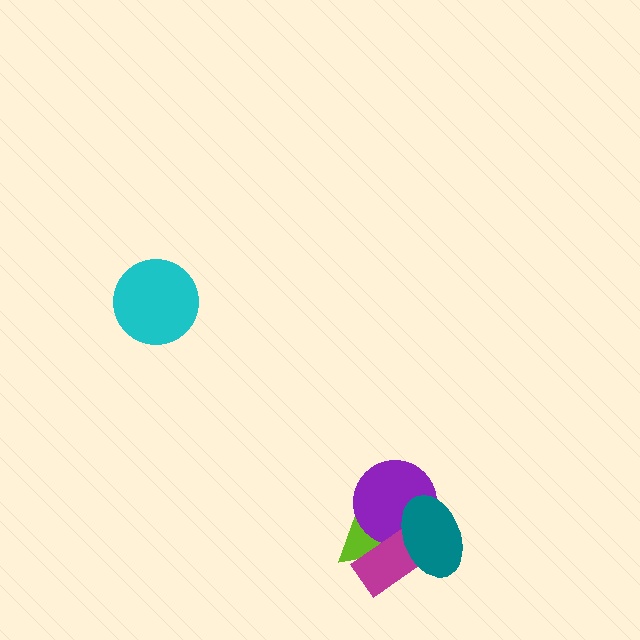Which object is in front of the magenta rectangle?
The teal ellipse is in front of the magenta rectangle.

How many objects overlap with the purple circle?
3 objects overlap with the purple circle.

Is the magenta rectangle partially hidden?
Yes, it is partially covered by another shape.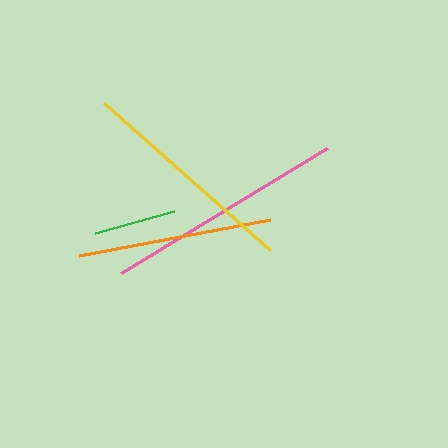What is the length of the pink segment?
The pink segment is approximately 242 pixels long.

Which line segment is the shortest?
The green line is the shortest at approximately 82 pixels.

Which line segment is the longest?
The pink line is the longest at approximately 242 pixels.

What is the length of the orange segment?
The orange segment is approximately 194 pixels long.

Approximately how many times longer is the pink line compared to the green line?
The pink line is approximately 2.9 times the length of the green line.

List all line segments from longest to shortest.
From longest to shortest: pink, yellow, orange, green.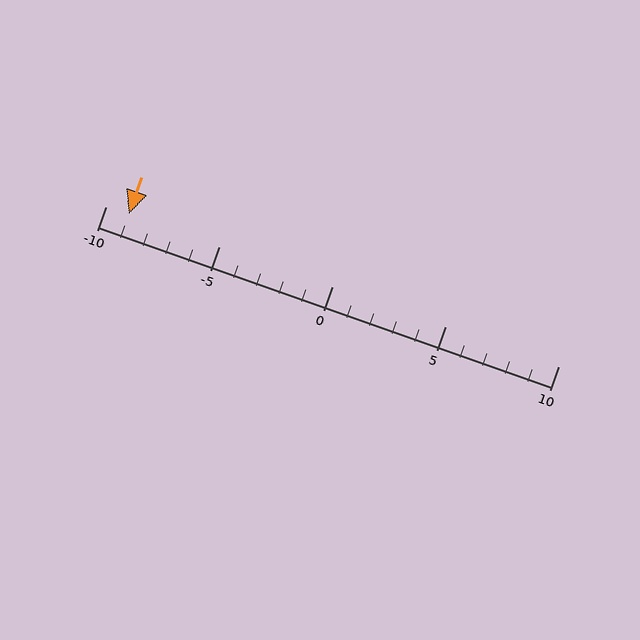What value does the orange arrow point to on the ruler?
The orange arrow points to approximately -9.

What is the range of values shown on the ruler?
The ruler shows values from -10 to 10.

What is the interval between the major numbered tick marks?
The major tick marks are spaced 5 units apart.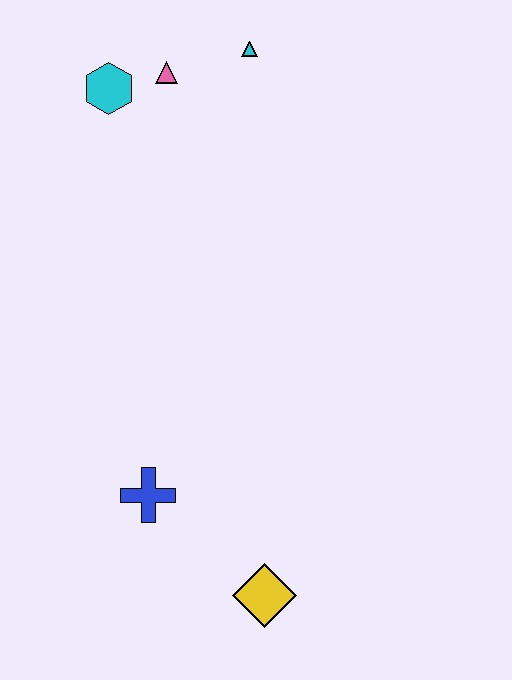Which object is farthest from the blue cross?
The cyan triangle is farthest from the blue cross.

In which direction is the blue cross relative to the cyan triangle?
The blue cross is below the cyan triangle.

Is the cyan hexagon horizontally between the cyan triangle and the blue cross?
No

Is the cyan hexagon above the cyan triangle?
No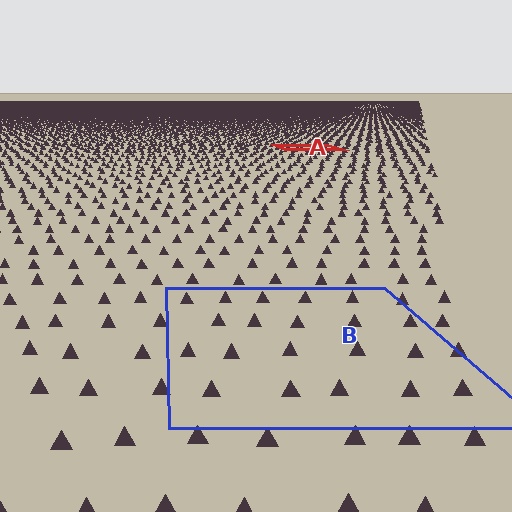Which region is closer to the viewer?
Region B is closer. The texture elements there are larger and more spread out.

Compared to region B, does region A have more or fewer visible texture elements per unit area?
Region A has more texture elements per unit area — they are packed more densely because it is farther away.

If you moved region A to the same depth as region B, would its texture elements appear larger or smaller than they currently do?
They would appear larger. At a closer depth, the same texture elements are projected at a bigger on-screen size.